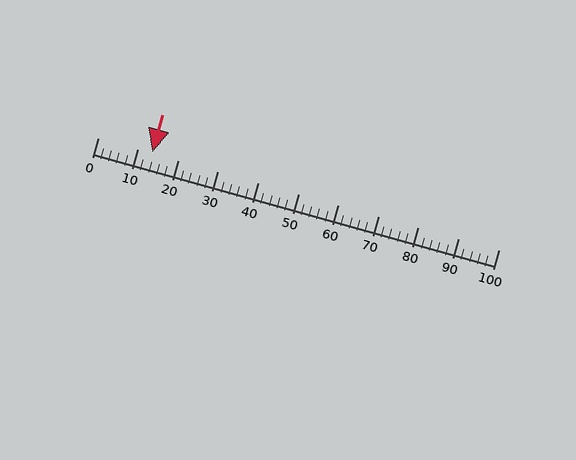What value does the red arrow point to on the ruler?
The red arrow points to approximately 14.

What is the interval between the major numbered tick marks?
The major tick marks are spaced 10 units apart.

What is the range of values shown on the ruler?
The ruler shows values from 0 to 100.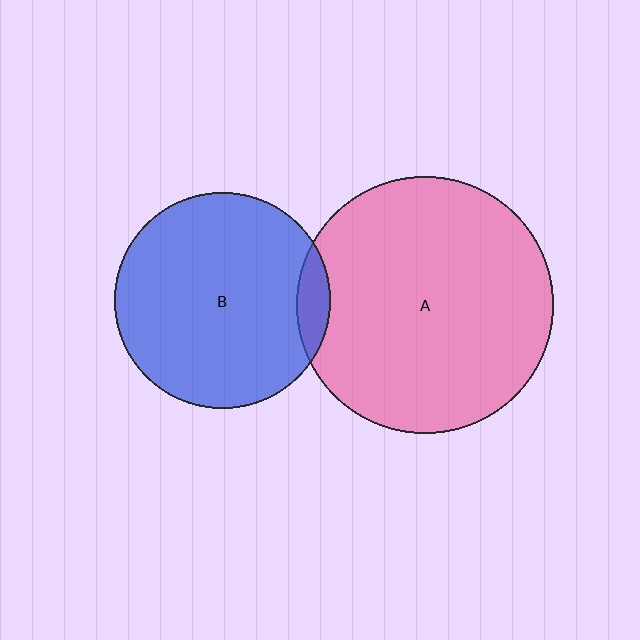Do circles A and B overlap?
Yes.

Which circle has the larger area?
Circle A (pink).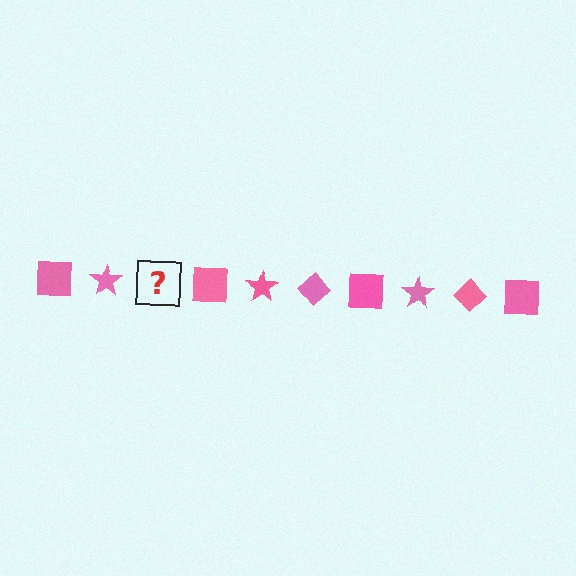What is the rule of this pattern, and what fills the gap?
The rule is that the pattern cycles through square, star, diamond shapes in pink. The gap should be filled with a pink diamond.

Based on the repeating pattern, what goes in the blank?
The blank should be a pink diamond.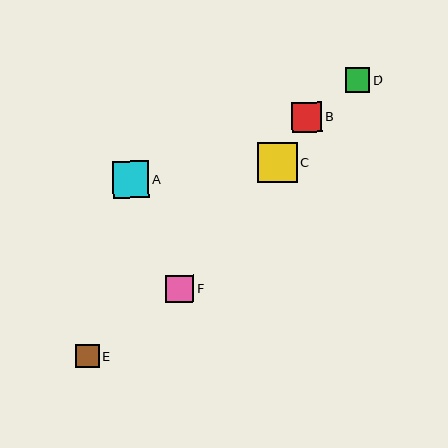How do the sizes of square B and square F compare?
Square B and square F are approximately the same size.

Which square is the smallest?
Square E is the smallest with a size of approximately 24 pixels.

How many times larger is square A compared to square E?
Square A is approximately 1.6 times the size of square E.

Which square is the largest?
Square C is the largest with a size of approximately 40 pixels.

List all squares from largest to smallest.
From largest to smallest: C, A, B, F, D, E.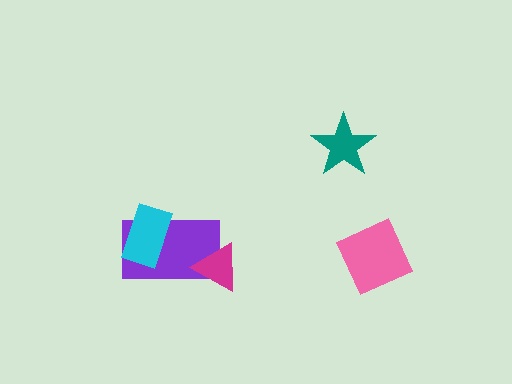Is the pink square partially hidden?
No, no other shape covers it.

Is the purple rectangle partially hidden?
Yes, it is partially covered by another shape.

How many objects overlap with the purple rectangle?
2 objects overlap with the purple rectangle.